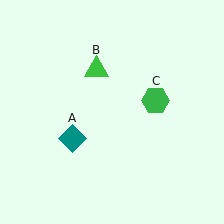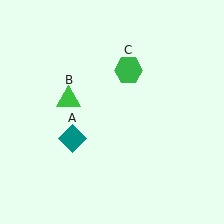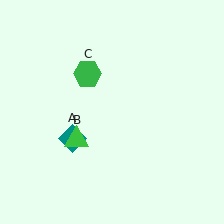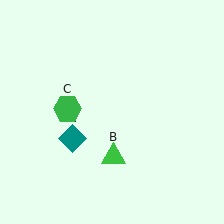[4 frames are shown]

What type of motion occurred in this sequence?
The green triangle (object B), green hexagon (object C) rotated counterclockwise around the center of the scene.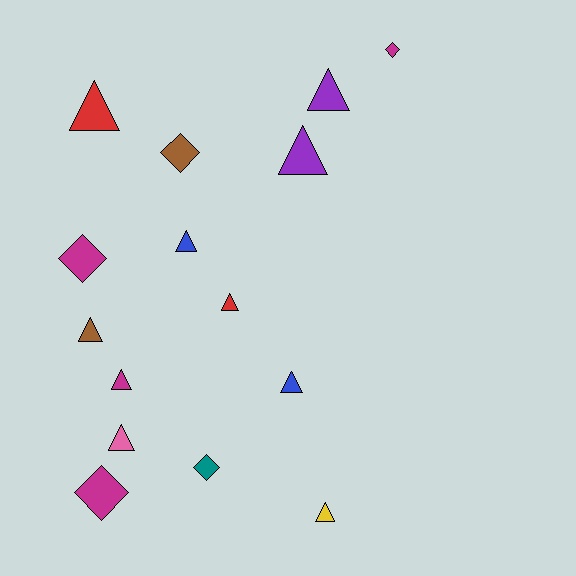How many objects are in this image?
There are 15 objects.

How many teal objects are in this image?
There is 1 teal object.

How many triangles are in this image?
There are 10 triangles.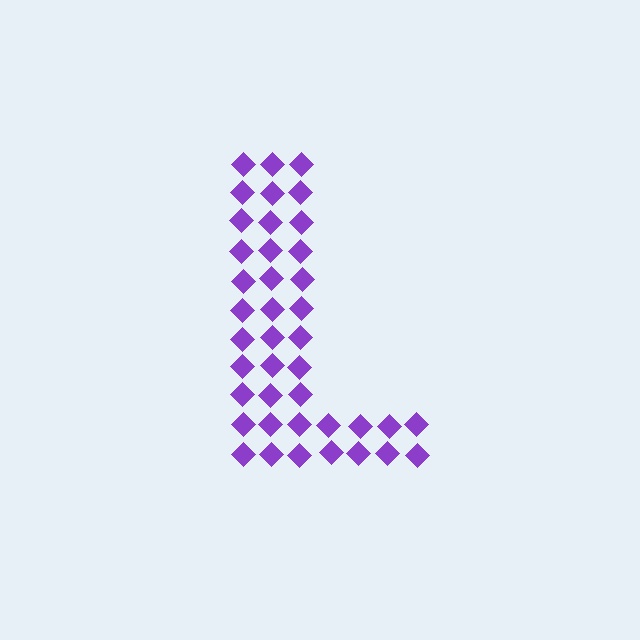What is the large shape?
The large shape is the letter L.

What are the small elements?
The small elements are diamonds.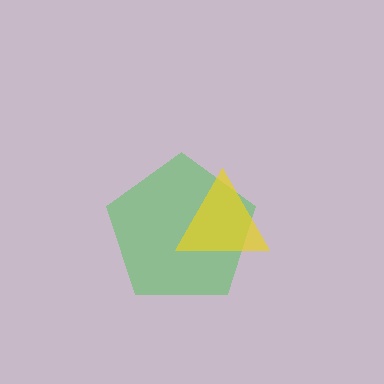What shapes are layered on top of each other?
The layered shapes are: a green pentagon, a yellow triangle.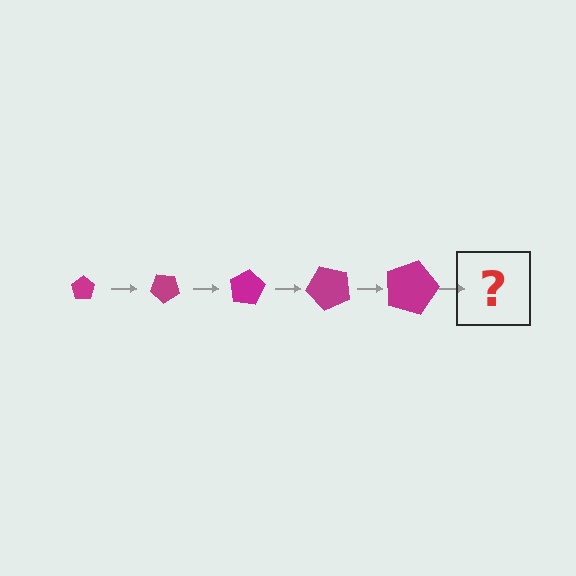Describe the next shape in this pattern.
It should be a pentagon, larger than the previous one and rotated 200 degrees from the start.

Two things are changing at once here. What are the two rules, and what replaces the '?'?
The two rules are that the pentagon grows larger each step and it rotates 40 degrees each step. The '?' should be a pentagon, larger than the previous one and rotated 200 degrees from the start.